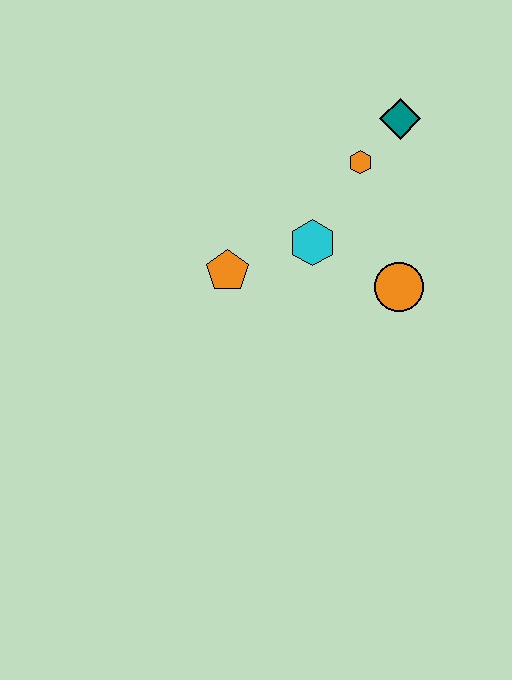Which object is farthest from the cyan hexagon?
The teal diamond is farthest from the cyan hexagon.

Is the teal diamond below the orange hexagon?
No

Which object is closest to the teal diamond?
The orange hexagon is closest to the teal diamond.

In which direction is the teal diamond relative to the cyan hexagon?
The teal diamond is above the cyan hexagon.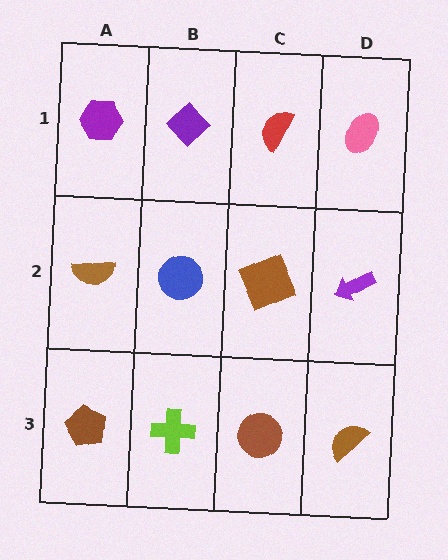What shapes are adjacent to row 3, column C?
A brown square (row 2, column C), a lime cross (row 3, column B), a brown semicircle (row 3, column D).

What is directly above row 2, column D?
A pink ellipse.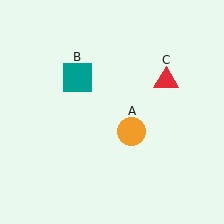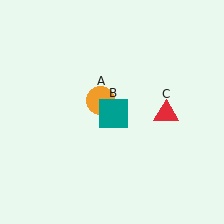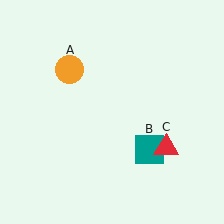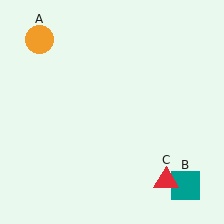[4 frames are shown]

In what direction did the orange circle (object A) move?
The orange circle (object A) moved up and to the left.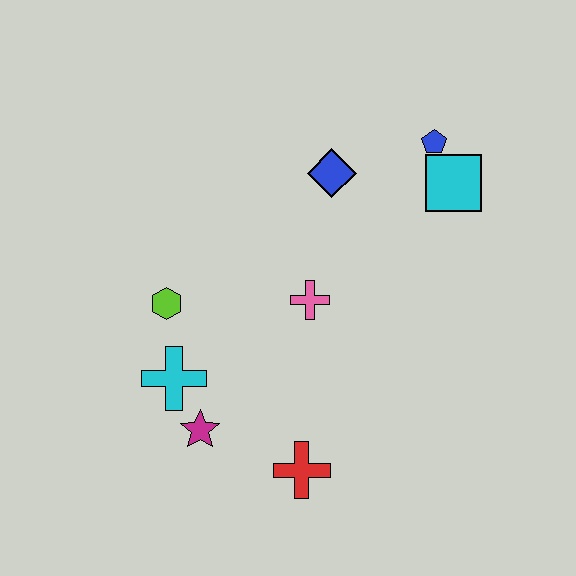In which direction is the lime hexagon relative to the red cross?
The lime hexagon is above the red cross.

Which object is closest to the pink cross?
The blue diamond is closest to the pink cross.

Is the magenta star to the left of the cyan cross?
No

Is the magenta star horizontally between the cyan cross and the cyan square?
Yes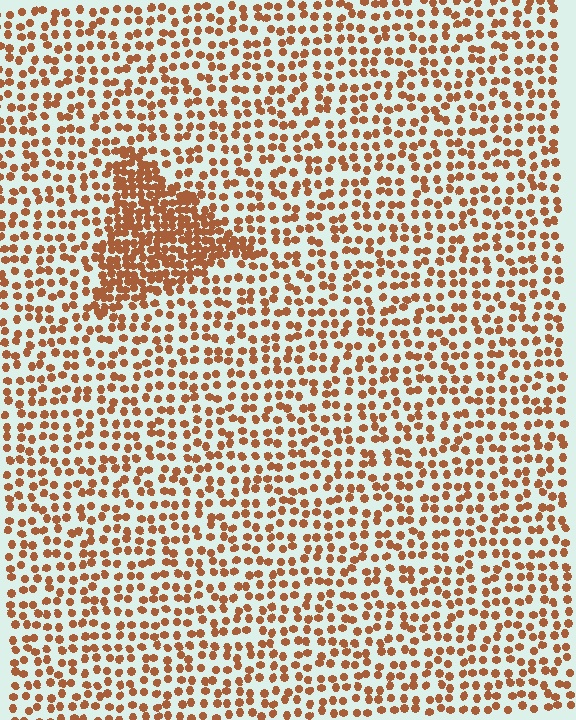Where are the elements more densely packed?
The elements are more densely packed inside the triangle boundary.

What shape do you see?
I see a triangle.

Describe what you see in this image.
The image contains small brown elements arranged at two different densities. A triangle-shaped region is visible where the elements are more densely packed than the surrounding area.